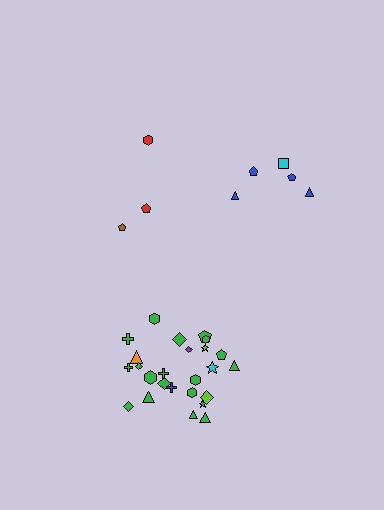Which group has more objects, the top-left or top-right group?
The top-right group.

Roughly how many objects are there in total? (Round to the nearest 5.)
Roughly 35 objects in total.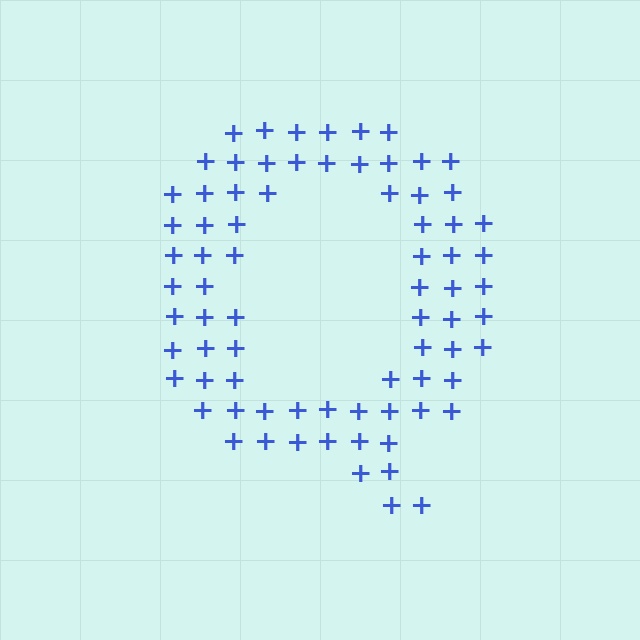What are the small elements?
The small elements are plus signs.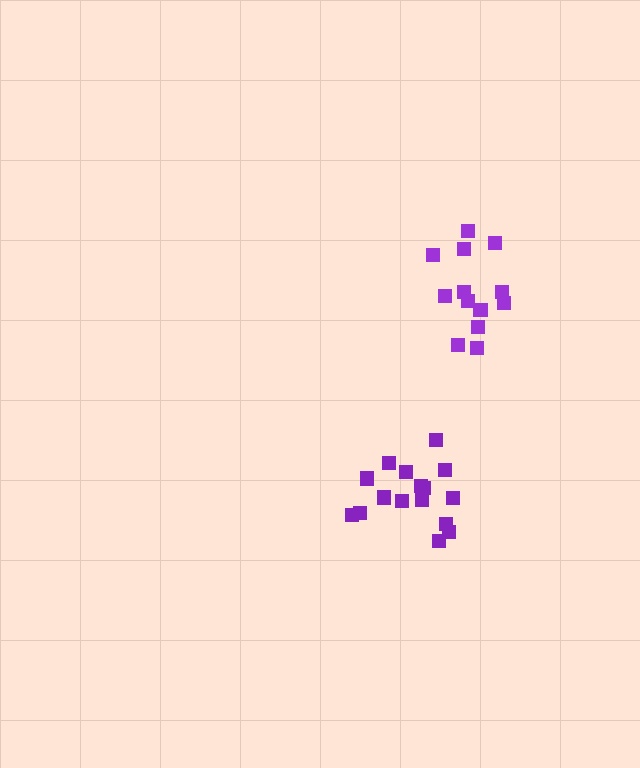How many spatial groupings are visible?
There are 2 spatial groupings.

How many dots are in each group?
Group 1: 16 dots, Group 2: 13 dots (29 total).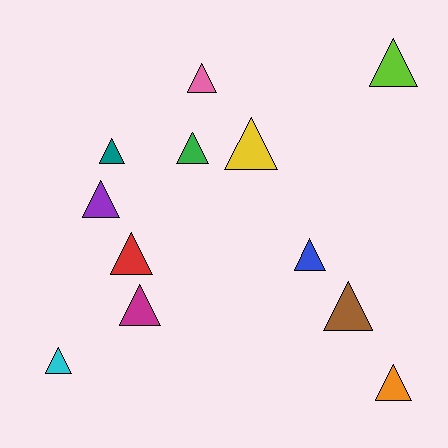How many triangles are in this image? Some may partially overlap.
There are 12 triangles.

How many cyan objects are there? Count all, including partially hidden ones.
There is 1 cyan object.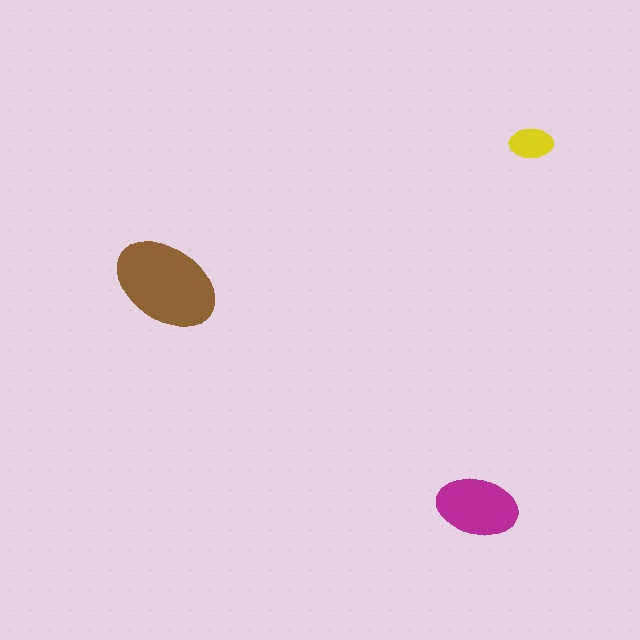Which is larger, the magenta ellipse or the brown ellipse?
The brown one.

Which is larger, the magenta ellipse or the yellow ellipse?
The magenta one.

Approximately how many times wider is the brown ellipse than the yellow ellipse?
About 2.5 times wider.